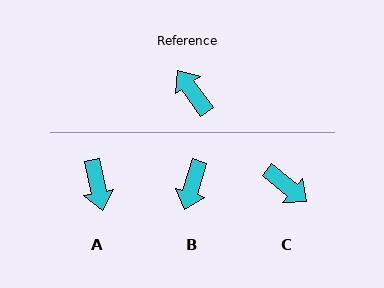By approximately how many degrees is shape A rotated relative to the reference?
Approximately 156 degrees counter-clockwise.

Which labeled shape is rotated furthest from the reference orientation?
C, about 165 degrees away.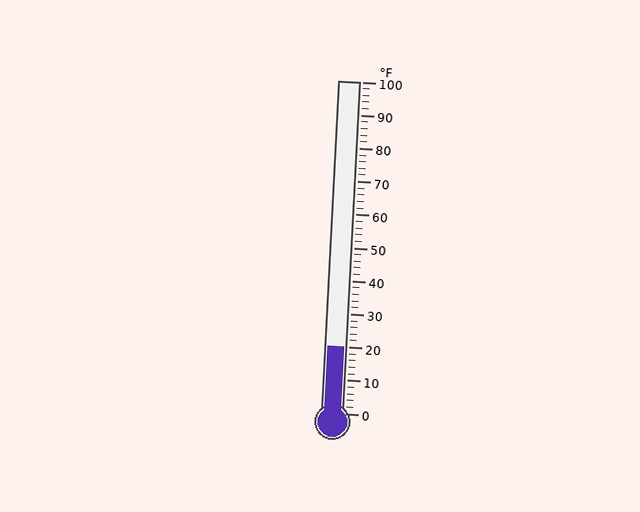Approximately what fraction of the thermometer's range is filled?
The thermometer is filled to approximately 20% of its range.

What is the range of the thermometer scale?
The thermometer scale ranges from 0°F to 100°F.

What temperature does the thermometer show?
The thermometer shows approximately 20°F.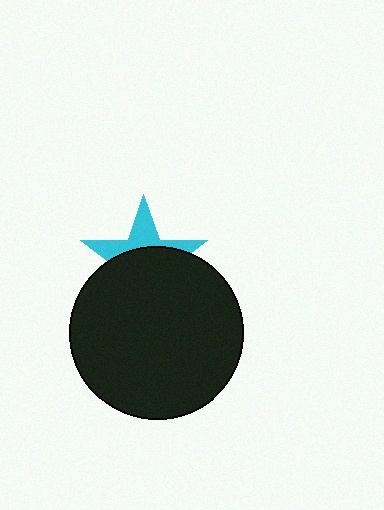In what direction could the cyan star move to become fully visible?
The cyan star could move up. That would shift it out from behind the black circle entirely.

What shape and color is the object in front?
The object in front is a black circle.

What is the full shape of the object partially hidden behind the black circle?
The partially hidden object is a cyan star.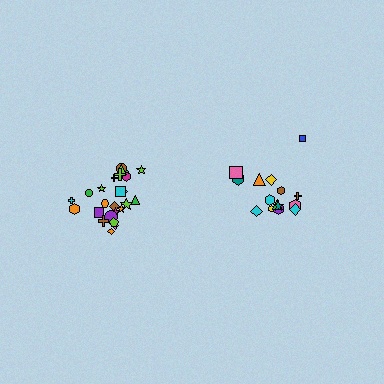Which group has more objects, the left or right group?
The left group.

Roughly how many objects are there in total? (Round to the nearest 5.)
Roughly 40 objects in total.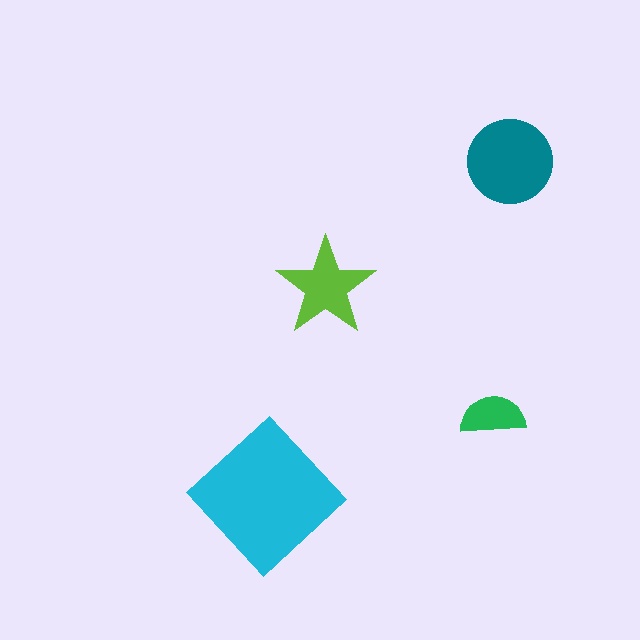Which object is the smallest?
The green semicircle.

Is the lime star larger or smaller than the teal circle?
Smaller.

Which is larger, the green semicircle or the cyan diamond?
The cyan diamond.